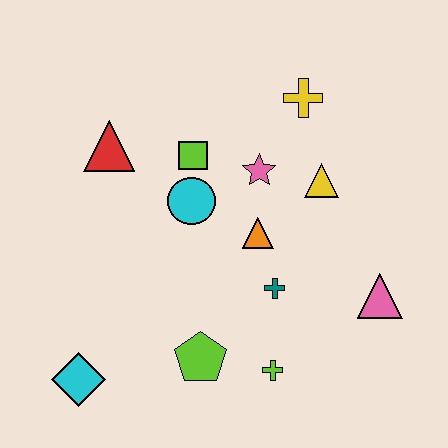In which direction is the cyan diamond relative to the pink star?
The cyan diamond is below the pink star.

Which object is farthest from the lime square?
The cyan diamond is farthest from the lime square.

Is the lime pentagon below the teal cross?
Yes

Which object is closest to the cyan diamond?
The lime pentagon is closest to the cyan diamond.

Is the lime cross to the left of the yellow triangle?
Yes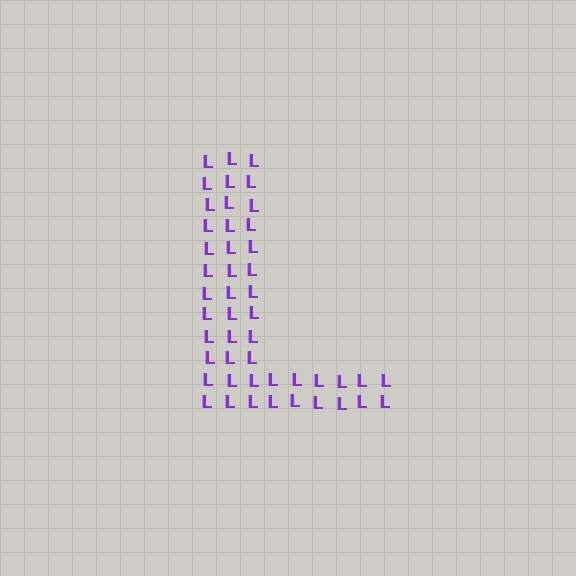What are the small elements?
The small elements are letter L's.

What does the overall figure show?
The overall figure shows the letter L.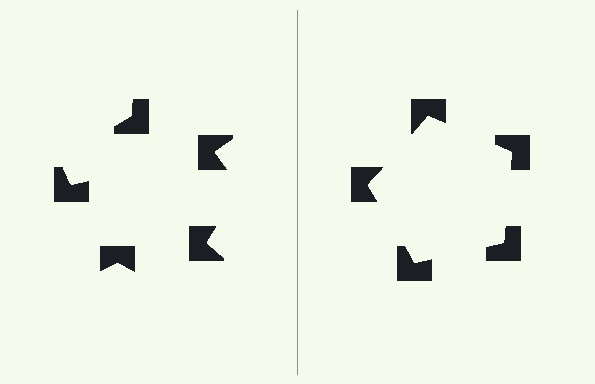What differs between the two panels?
The notched squares are positioned identically on both sides; only the wedge orientations differ. On the right they align to a pentagon; on the left they are misaligned.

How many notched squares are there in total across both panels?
10 — 5 on each side.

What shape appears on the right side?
An illusory pentagon.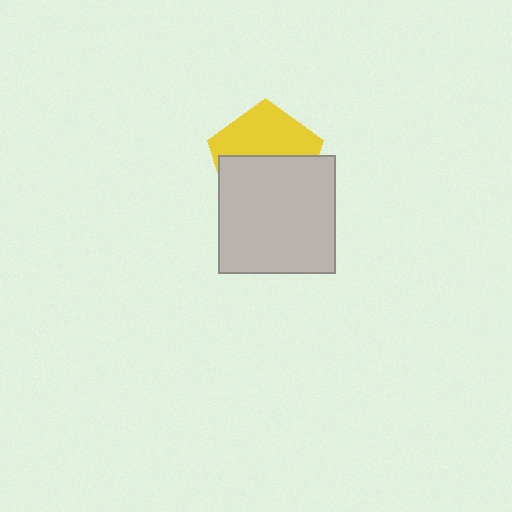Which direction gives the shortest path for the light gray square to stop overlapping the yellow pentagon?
Moving down gives the shortest separation.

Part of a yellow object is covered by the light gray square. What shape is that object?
It is a pentagon.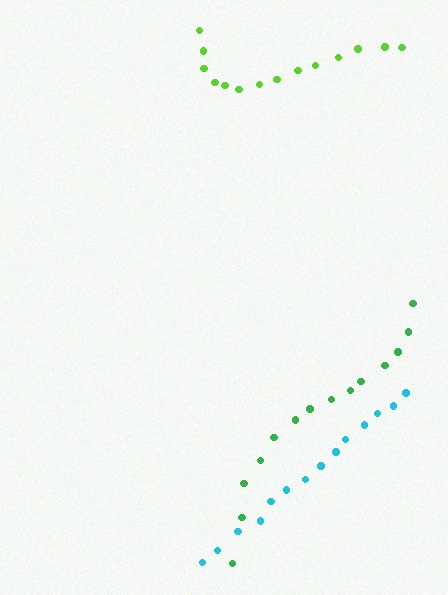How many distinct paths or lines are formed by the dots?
There are 3 distinct paths.